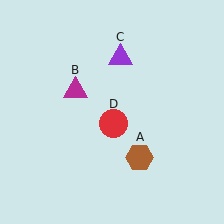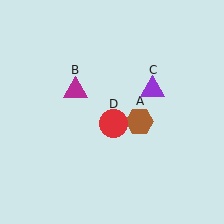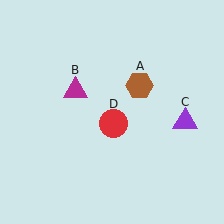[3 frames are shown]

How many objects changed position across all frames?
2 objects changed position: brown hexagon (object A), purple triangle (object C).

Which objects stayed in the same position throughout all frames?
Magenta triangle (object B) and red circle (object D) remained stationary.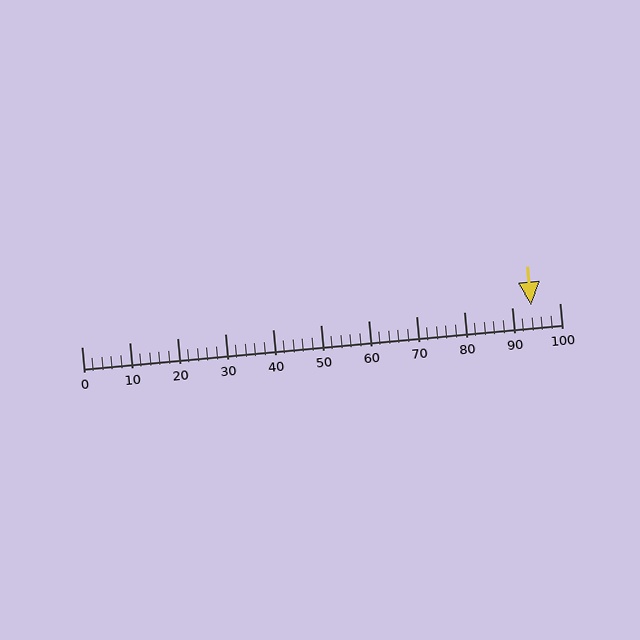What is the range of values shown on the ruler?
The ruler shows values from 0 to 100.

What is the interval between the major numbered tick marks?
The major tick marks are spaced 10 units apart.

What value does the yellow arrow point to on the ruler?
The yellow arrow points to approximately 94.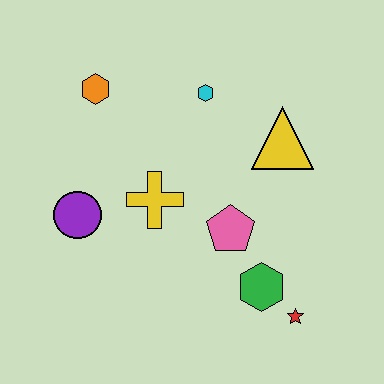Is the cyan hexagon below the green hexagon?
No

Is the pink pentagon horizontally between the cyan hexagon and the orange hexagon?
No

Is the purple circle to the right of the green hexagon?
No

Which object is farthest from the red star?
The orange hexagon is farthest from the red star.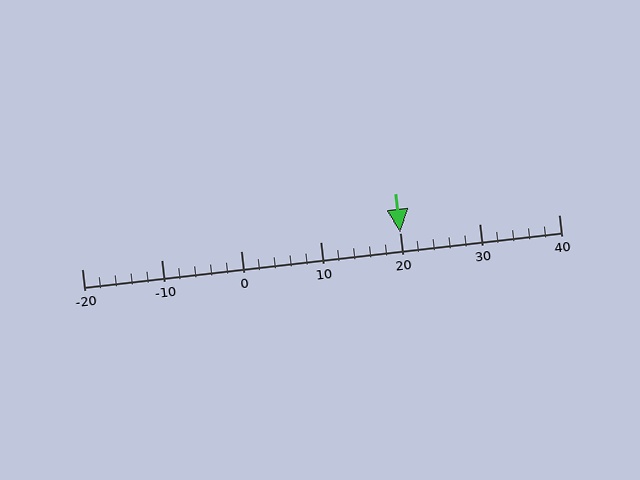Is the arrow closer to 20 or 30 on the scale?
The arrow is closer to 20.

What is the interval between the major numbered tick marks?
The major tick marks are spaced 10 units apart.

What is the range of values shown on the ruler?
The ruler shows values from -20 to 40.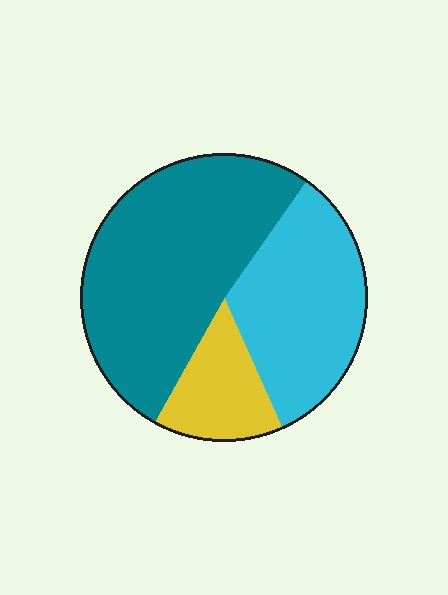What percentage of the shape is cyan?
Cyan covers about 35% of the shape.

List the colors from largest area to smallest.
From largest to smallest: teal, cyan, yellow.